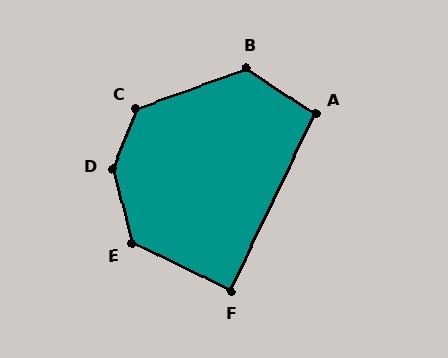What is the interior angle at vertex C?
Approximately 132 degrees (obtuse).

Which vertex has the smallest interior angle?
F, at approximately 90 degrees.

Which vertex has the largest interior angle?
D, at approximately 143 degrees.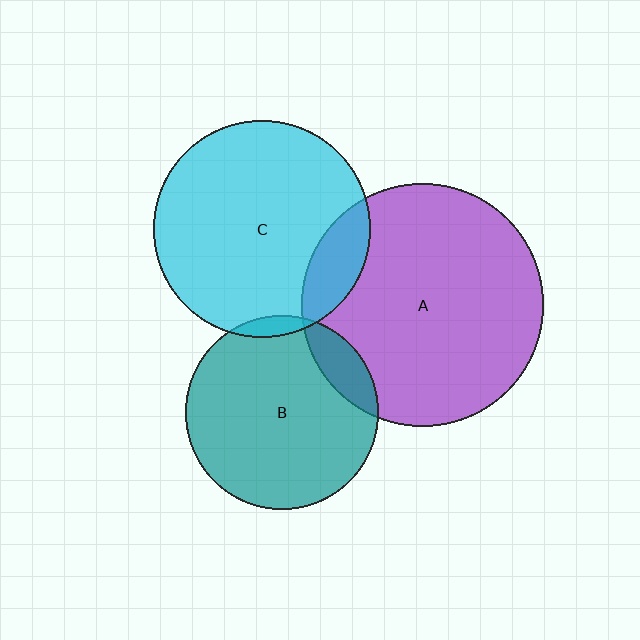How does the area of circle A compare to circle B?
Approximately 1.6 times.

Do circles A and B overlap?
Yes.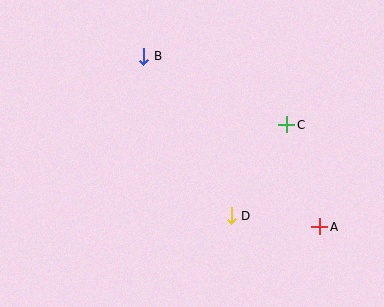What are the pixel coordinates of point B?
Point B is at (143, 56).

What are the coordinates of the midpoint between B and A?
The midpoint between B and A is at (232, 141).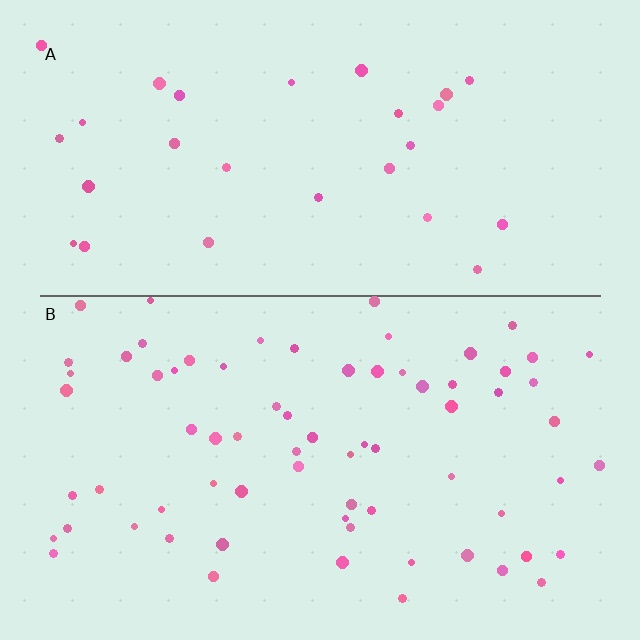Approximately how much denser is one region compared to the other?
Approximately 2.5× — region B over region A.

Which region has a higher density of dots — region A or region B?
B (the bottom).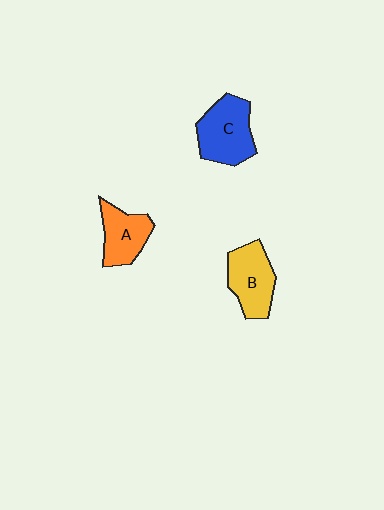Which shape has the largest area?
Shape C (blue).